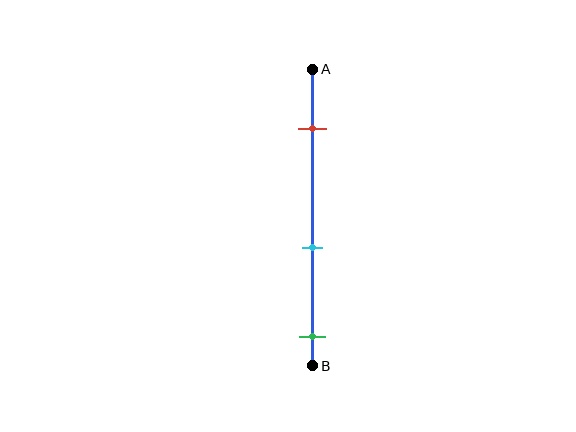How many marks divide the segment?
There are 3 marks dividing the segment.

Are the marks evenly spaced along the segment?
Yes, the marks are approximately evenly spaced.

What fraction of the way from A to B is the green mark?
The green mark is approximately 90% (0.9) of the way from A to B.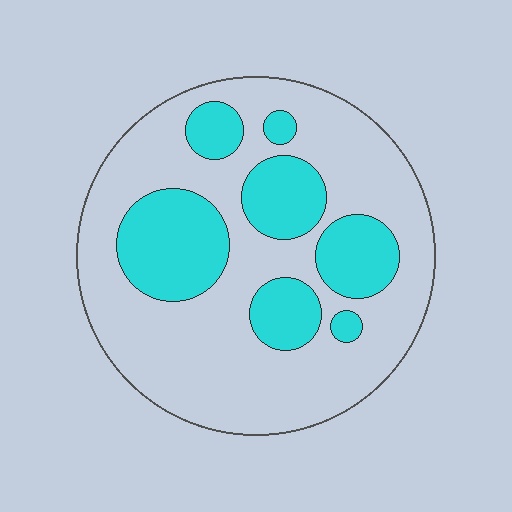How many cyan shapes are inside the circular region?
7.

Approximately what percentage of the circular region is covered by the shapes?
Approximately 30%.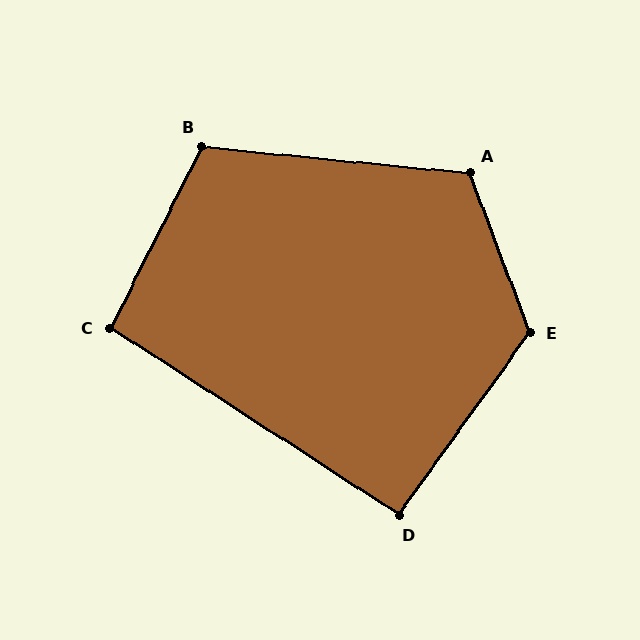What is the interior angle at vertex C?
Approximately 96 degrees (obtuse).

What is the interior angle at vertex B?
Approximately 111 degrees (obtuse).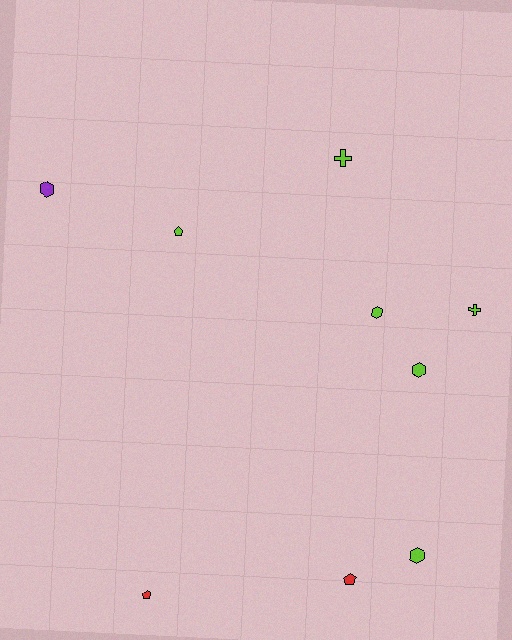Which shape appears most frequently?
Hexagon, with 4 objects.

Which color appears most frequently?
Lime, with 6 objects.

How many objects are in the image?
There are 9 objects.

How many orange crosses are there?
There are no orange crosses.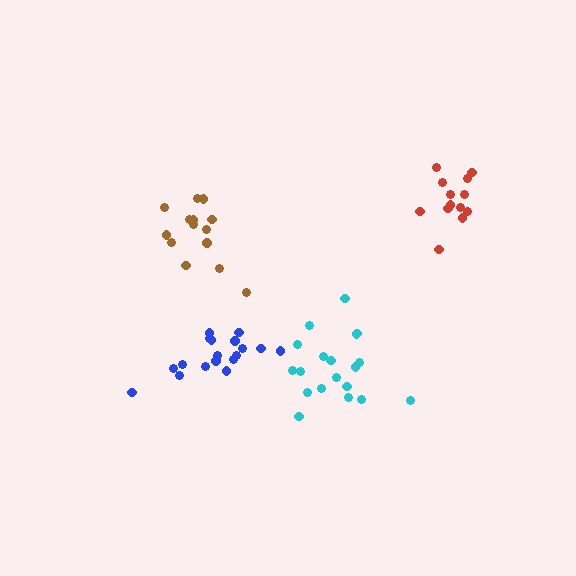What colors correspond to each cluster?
The clusters are colored: brown, blue, red, cyan.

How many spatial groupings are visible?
There are 4 spatial groupings.